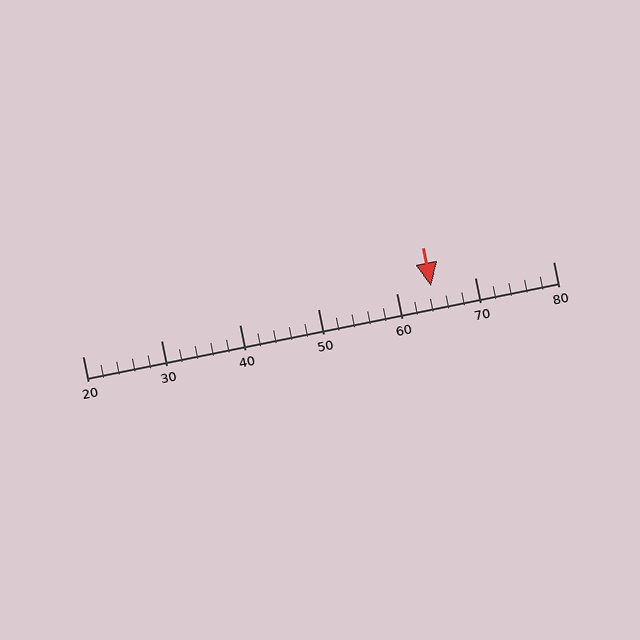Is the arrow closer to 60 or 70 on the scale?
The arrow is closer to 60.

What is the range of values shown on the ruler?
The ruler shows values from 20 to 80.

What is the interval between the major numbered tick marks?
The major tick marks are spaced 10 units apart.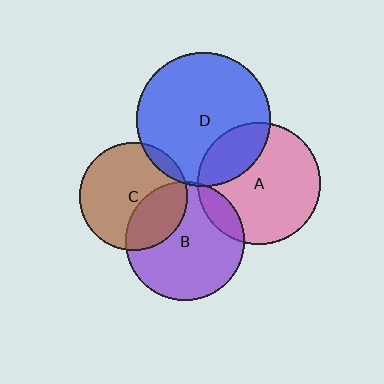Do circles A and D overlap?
Yes.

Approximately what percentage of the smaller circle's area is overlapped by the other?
Approximately 25%.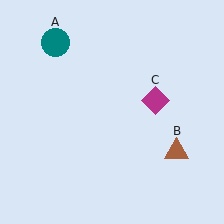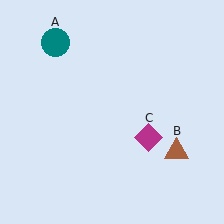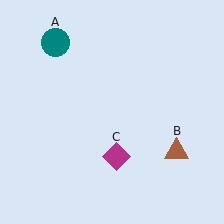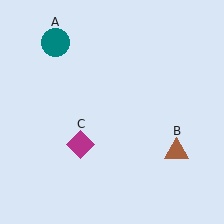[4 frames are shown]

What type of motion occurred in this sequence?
The magenta diamond (object C) rotated clockwise around the center of the scene.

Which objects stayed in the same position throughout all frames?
Teal circle (object A) and brown triangle (object B) remained stationary.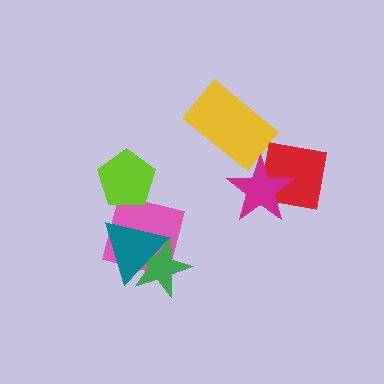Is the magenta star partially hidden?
No, no other shape covers it.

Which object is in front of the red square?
The magenta star is in front of the red square.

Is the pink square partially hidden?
Yes, it is partially covered by another shape.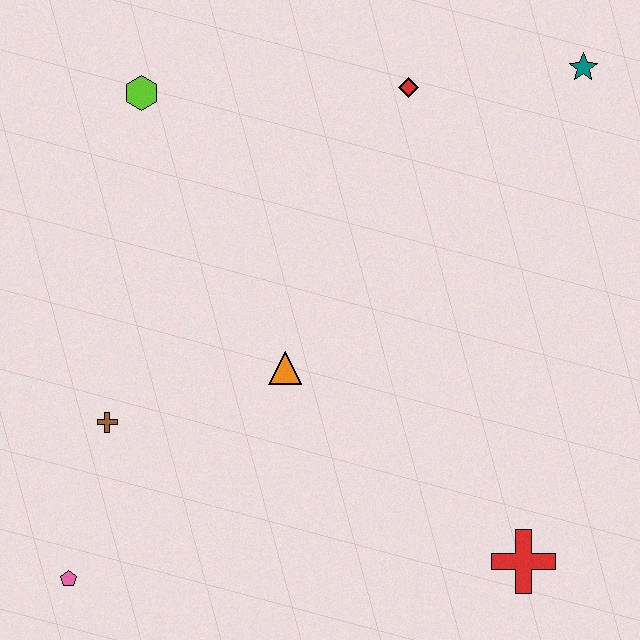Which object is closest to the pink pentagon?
The brown cross is closest to the pink pentagon.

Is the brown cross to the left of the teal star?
Yes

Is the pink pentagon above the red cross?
No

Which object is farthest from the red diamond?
The pink pentagon is farthest from the red diamond.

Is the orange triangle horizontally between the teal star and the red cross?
No